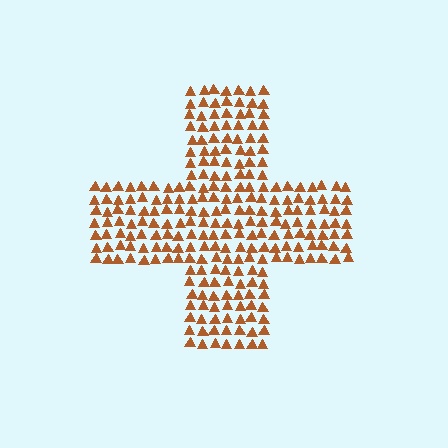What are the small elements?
The small elements are triangles.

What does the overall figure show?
The overall figure shows a cross.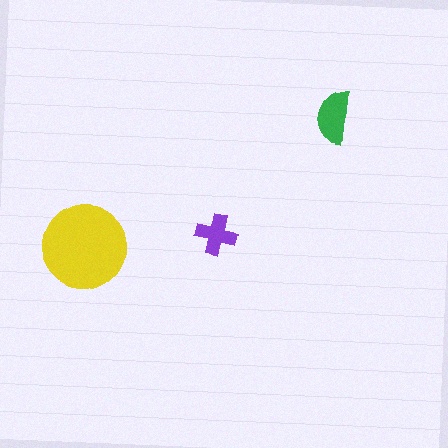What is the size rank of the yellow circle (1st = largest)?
1st.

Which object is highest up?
The green semicircle is topmost.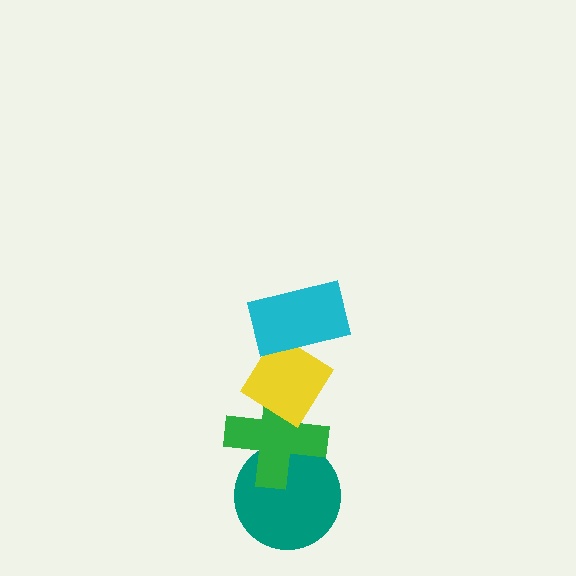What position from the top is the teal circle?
The teal circle is 4th from the top.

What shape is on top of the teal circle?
The green cross is on top of the teal circle.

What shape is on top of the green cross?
The yellow diamond is on top of the green cross.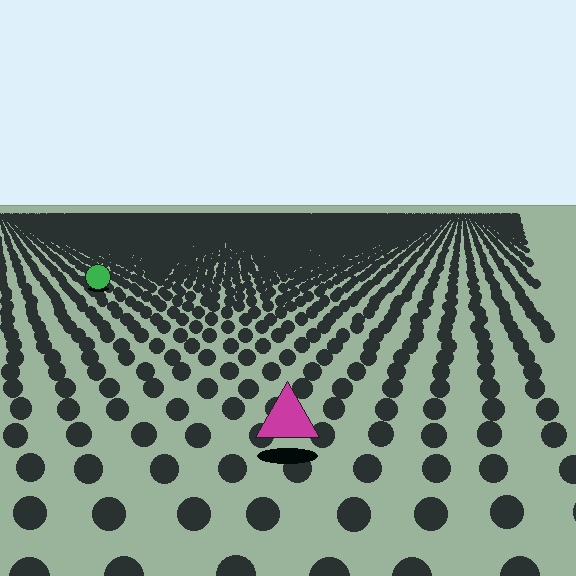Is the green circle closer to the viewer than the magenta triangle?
No. The magenta triangle is closer — you can tell from the texture gradient: the ground texture is coarser near it.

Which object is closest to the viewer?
The magenta triangle is closest. The texture marks near it are larger and more spread out.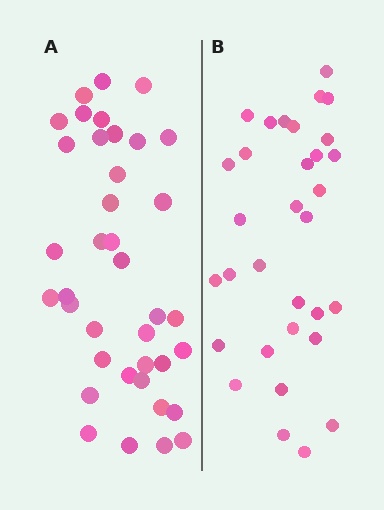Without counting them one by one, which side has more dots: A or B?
Region A (the left region) has more dots.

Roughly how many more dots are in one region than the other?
Region A has about 6 more dots than region B.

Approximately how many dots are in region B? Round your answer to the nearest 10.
About 30 dots. (The exact count is 32, which rounds to 30.)